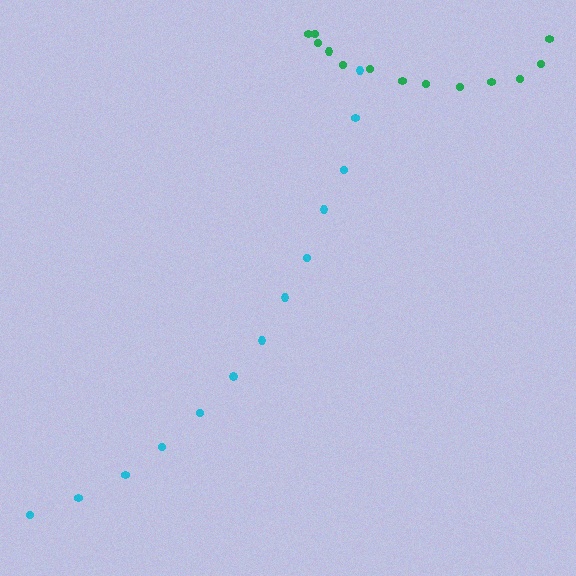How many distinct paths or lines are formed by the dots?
There are 2 distinct paths.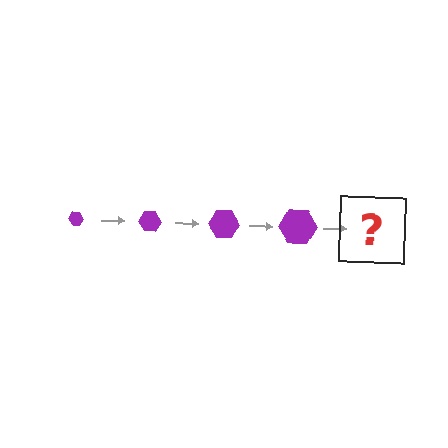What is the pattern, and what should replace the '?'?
The pattern is that the hexagon gets progressively larger each step. The '?' should be a purple hexagon, larger than the previous one.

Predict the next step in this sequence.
The next step is a purple hexagon, larger than the previous one.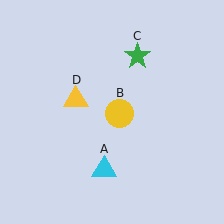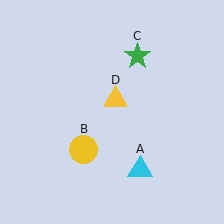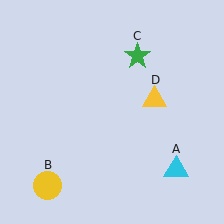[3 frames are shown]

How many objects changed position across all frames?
3 objects changed position: cyan triangle (object A), yellow circle (object B), yellow triangle (object D).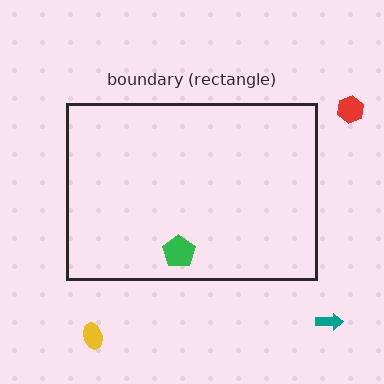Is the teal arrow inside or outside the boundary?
Outside.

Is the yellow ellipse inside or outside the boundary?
Outside.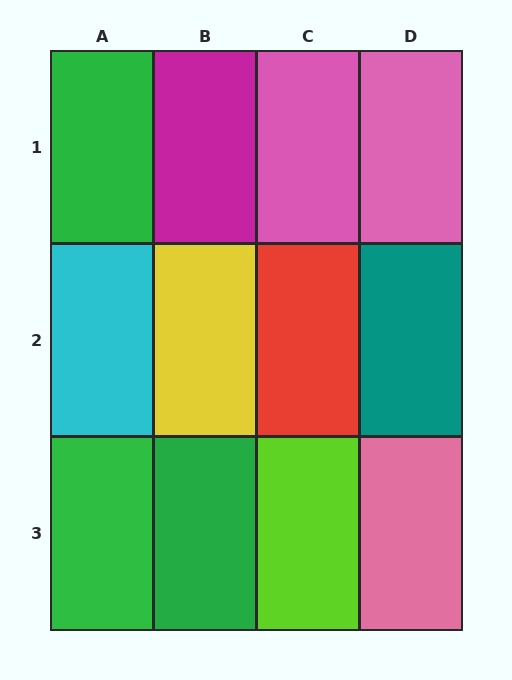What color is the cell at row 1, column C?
Pink.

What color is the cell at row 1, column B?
Magenta.